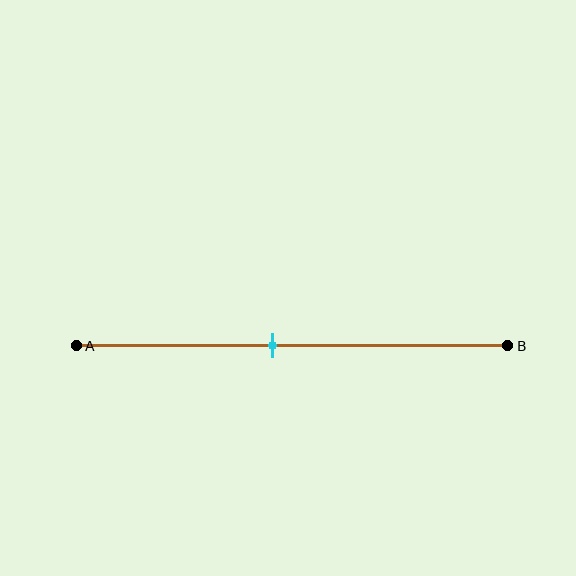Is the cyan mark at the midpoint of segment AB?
No, the mark is at about 45% from A, not at the 50% midpoint.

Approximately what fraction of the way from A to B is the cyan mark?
The cyan mark is approximately 45% of the way from A to B.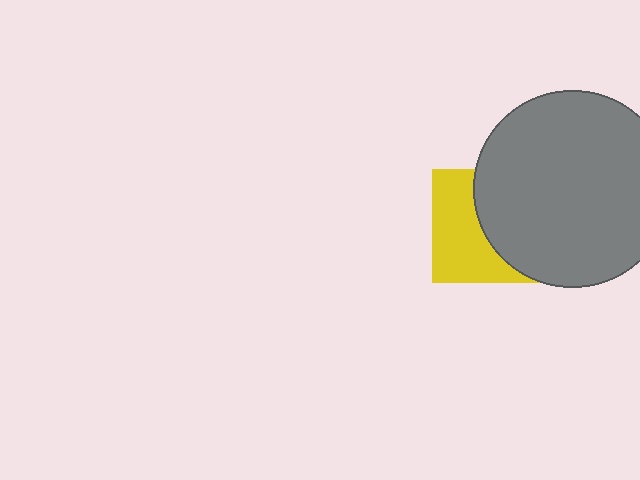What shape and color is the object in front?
The object in front is a gray circle.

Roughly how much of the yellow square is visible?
About half of it is visible (roughly 50%).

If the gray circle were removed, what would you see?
You would see the complete yellow square.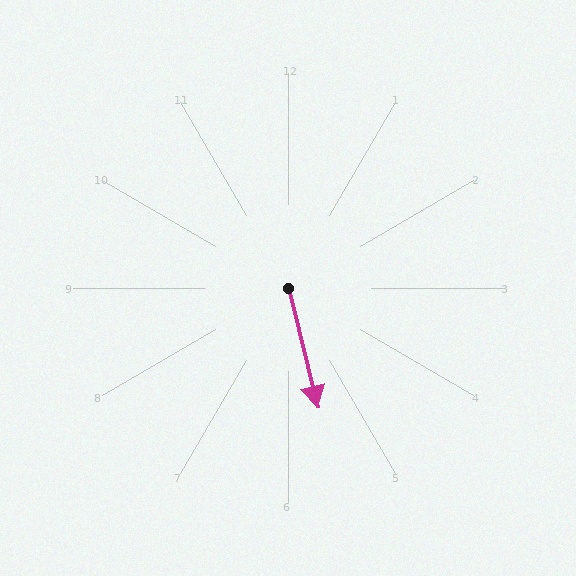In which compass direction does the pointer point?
South.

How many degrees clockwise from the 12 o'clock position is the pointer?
Approximately 166 degrees.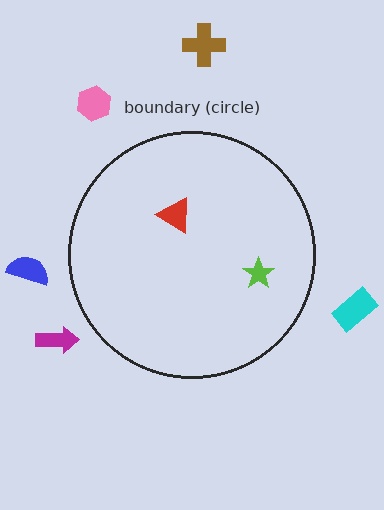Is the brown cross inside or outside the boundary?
Outside.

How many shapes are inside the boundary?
2 inside, 5 outside.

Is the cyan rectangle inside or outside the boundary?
Outside.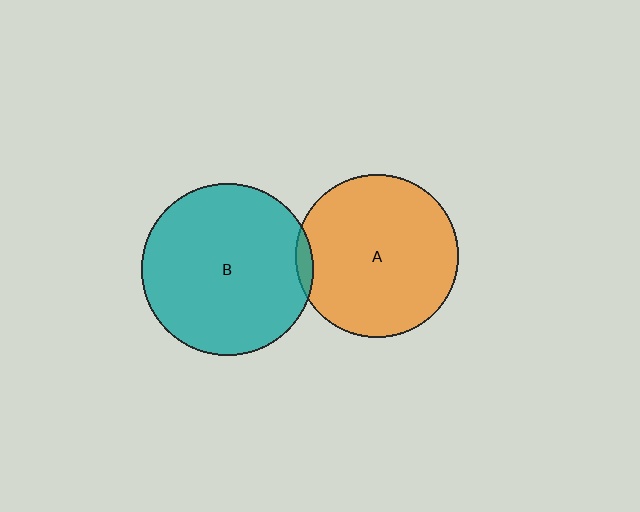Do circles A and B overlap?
Yes.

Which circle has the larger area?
Circle B (teal).